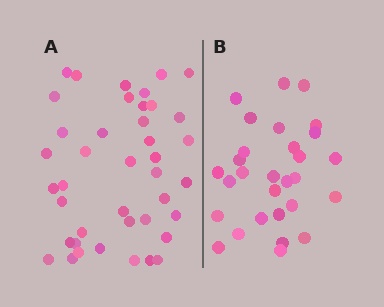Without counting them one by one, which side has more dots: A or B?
Region A (the left region) has more dots.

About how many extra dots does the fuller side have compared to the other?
Region A has roughly 12 or so more dots than region B.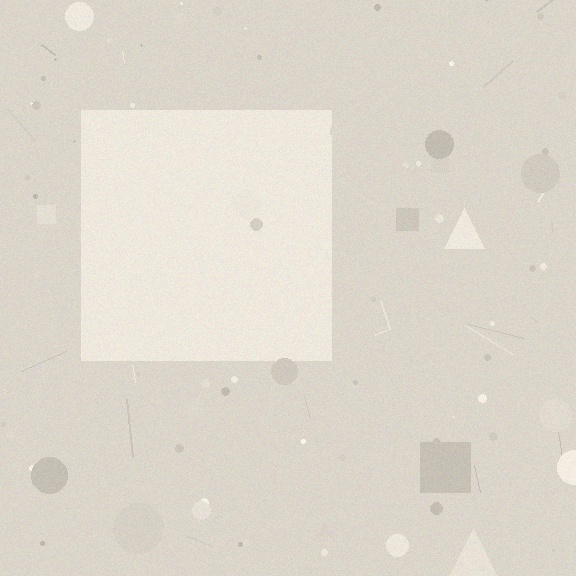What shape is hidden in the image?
A square is hidden in the image.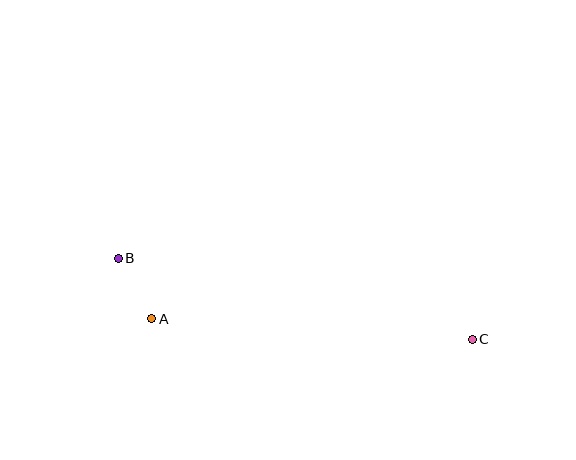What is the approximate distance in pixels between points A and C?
The distance between A and C is approximately 321 pixels.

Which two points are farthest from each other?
Points B and C are farthest from each other.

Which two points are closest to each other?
Points A and B are closest to each other.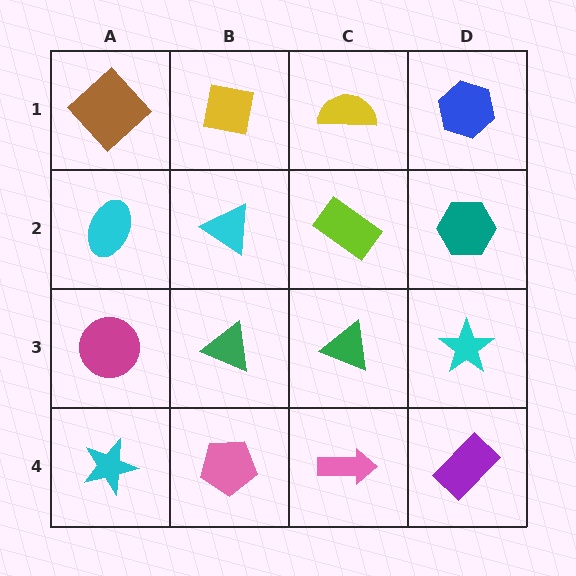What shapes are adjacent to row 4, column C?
A green triangle (row 3, column C), a pink pentagon (row 4, column B), a purple rectangle (row 4, column D).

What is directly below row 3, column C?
A pink arrow.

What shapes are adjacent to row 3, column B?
A cyan triangle (row 2, column B), a pink pentagon (row 4, column B), a magenta circle (row 3, column A), a green triangle (row 3, column C).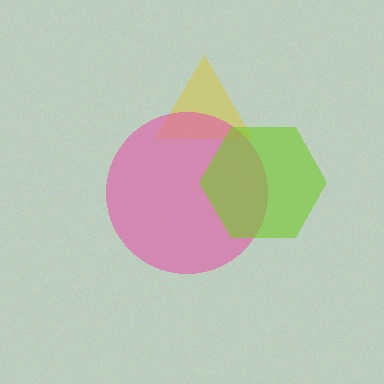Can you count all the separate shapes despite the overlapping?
Yes, there are 3 separate shapes.